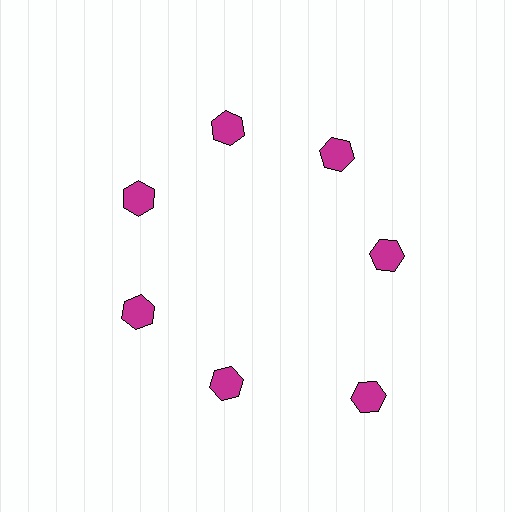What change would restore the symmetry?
The symmetry would be restored by moving it inward, back onto the ring so that all 7 hexagons sit at equal angles and equal distance from the center.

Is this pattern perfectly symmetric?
No. The 7 magenta hexagons are arranged in a ring, but one element near the 5 o'clock position is pushed outward from the center, breaking the 7-fold rotational symmetry.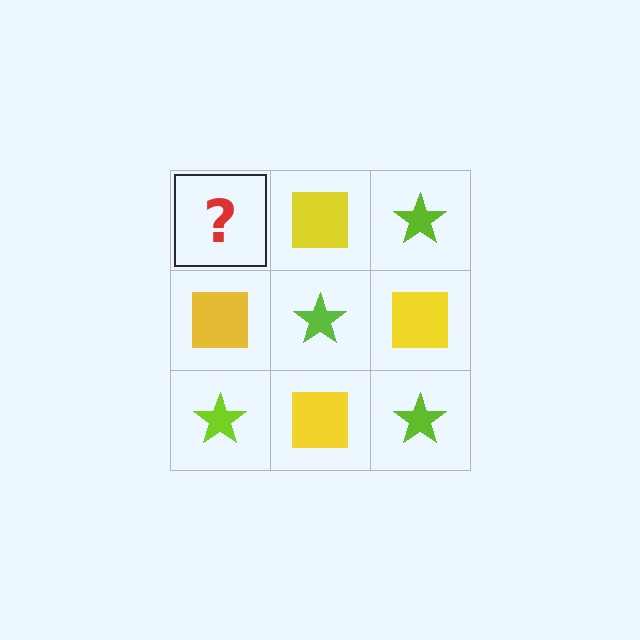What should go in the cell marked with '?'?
The missing cell should contain a lime star.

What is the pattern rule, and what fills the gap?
The rule is that it alternates lime star and yellow square in a checkerboard pattern. The gap should be filled with a lime star.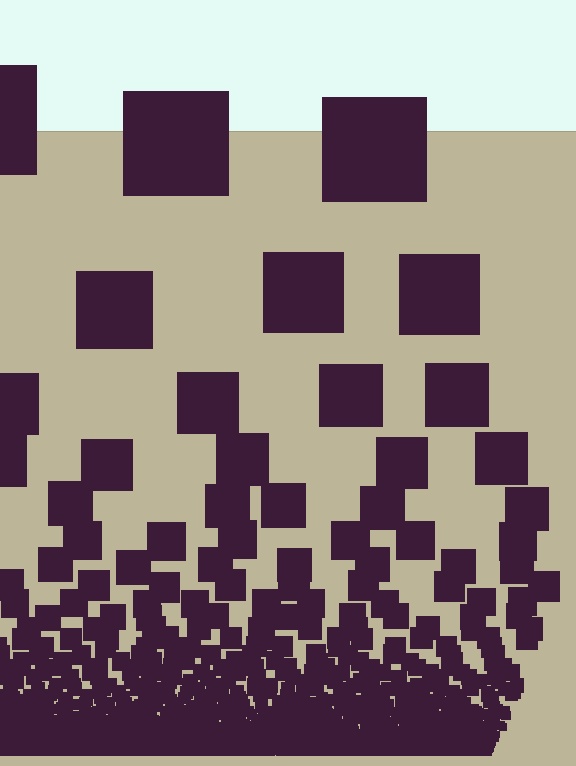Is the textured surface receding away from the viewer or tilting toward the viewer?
The surface appears to tilt toward the viewer. Texture elements get larger and sparser toward the top.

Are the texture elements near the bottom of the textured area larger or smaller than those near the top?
Smaller. The gradient is inverted — elements near the bottom are smaller and denser.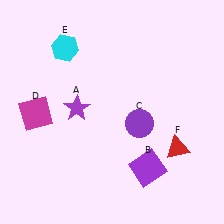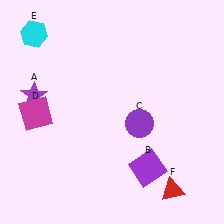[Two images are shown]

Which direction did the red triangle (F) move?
The red triangle (F) moved down.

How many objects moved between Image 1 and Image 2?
3 objects moved between the two images.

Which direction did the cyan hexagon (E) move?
The cyan hexagon (E) moved left.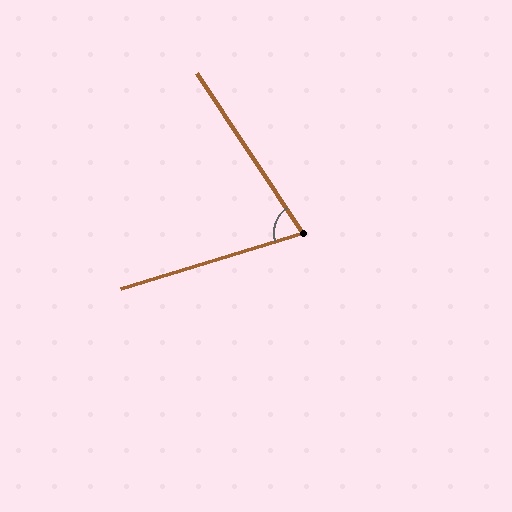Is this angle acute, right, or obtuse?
It is acute.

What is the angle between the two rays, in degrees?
Approximately 74 degrees.